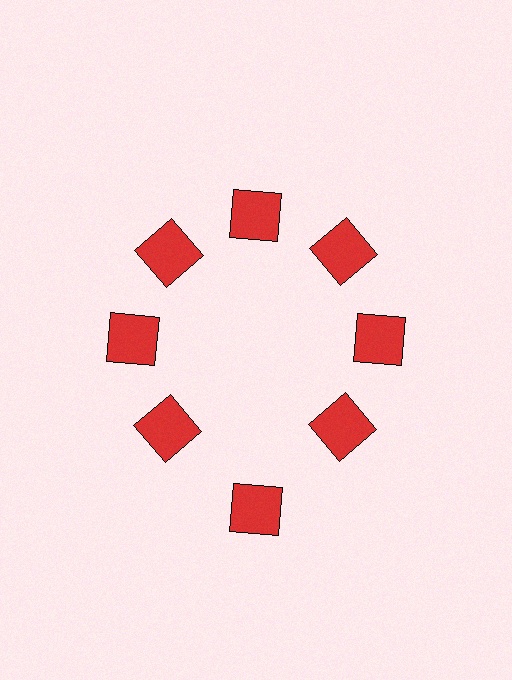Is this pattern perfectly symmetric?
No. The 8 red squares are arranged in a ring, but one element near the 6 o'clock position is pushed outward from the center, breaking the 8-fold rotational symmetry.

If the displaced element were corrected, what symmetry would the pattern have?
It would have 8-fold rotational symmetry — the pattern would map onto itself every 45 degrees.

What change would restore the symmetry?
The symmetry would be restored by moving it inward, back onto the ring so that all 8 squares sit at equal angles and equal distance from the center.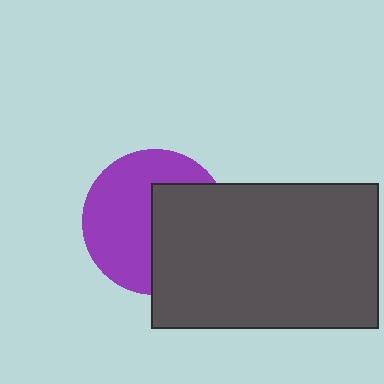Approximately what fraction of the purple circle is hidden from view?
Roughly 43% of the purple circle is hidden behind the dark gray rectangle.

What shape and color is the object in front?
The object in front is a dark gray rectangle.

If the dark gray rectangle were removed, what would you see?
You would see the complete purple circle.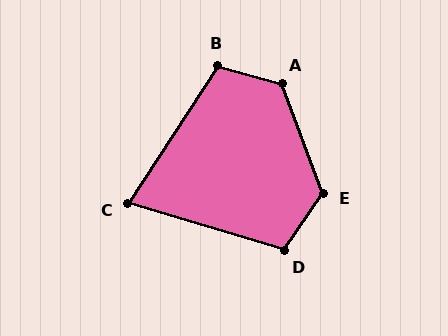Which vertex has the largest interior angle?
A, at approximately 126 degrees.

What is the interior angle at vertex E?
Approximately 126 degrees (obtuse).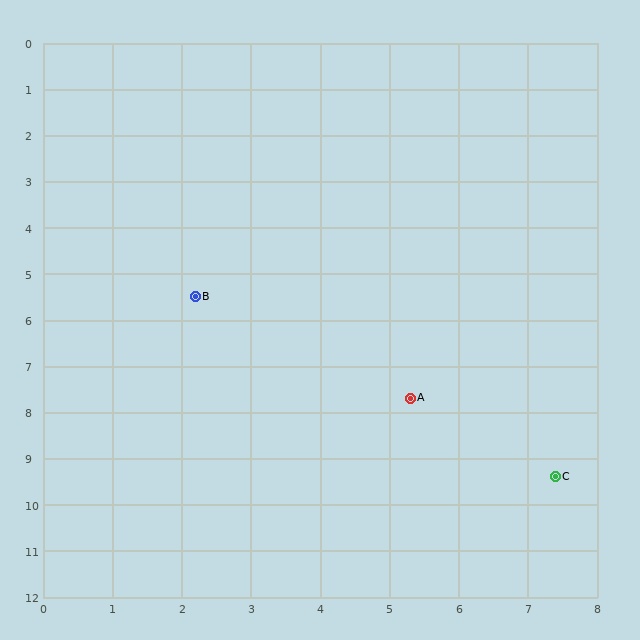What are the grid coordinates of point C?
Point C is at approximately (7.4, 9.4).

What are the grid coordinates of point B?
Point B is at approximately (2.2, 5.5).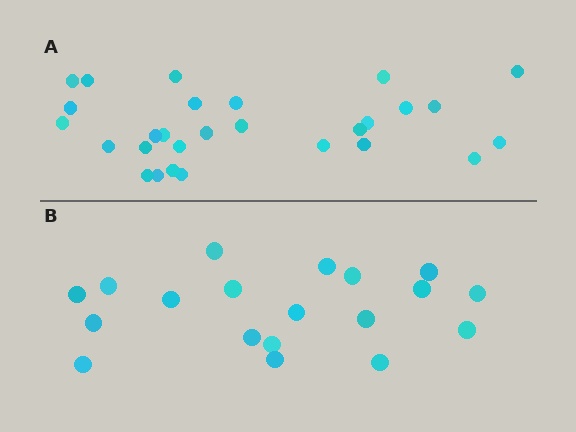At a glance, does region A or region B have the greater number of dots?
Region A (the top region) has more dots.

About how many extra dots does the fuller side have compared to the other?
Region A has roughly 8 or so more dots than region B.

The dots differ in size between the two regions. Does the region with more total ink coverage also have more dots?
No. Region B has more total ink coverage because its dots are larger, but region A actually contains more individual dots. Total area can be misleading — the number of items is what matters here.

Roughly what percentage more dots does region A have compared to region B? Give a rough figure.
About 45% more.